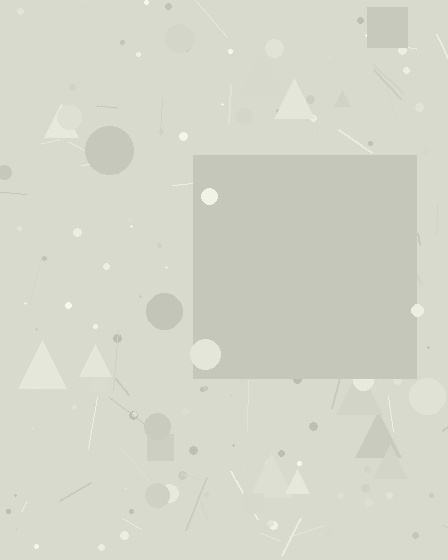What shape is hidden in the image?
A square is hidden in the image.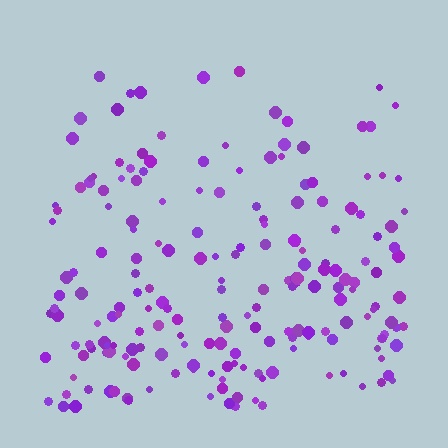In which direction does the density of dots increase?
From top to bottom, with the bottom side densest.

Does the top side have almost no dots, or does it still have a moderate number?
Still a moderate number, just noticeably fewer than the bottom.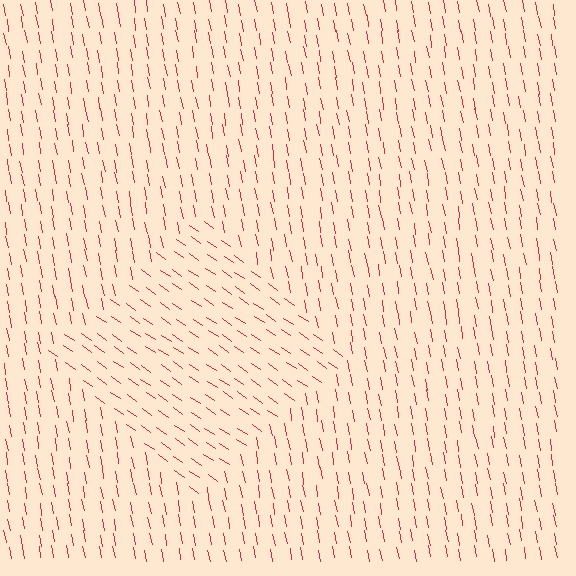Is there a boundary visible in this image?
Yes, there is a texture boundary formed by a change in line orientation.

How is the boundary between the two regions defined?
The boundary is defined purely by a change in line orientation (approximately 45 degrees difference). All lines are the same color and thickness.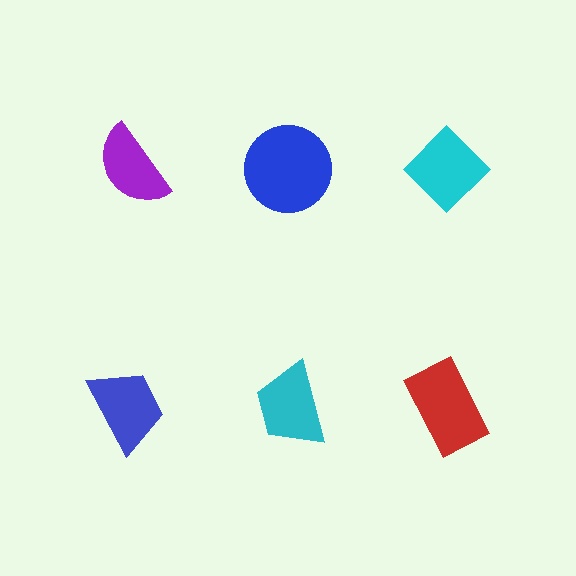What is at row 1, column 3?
A cyan diamond.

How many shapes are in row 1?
3 shapes.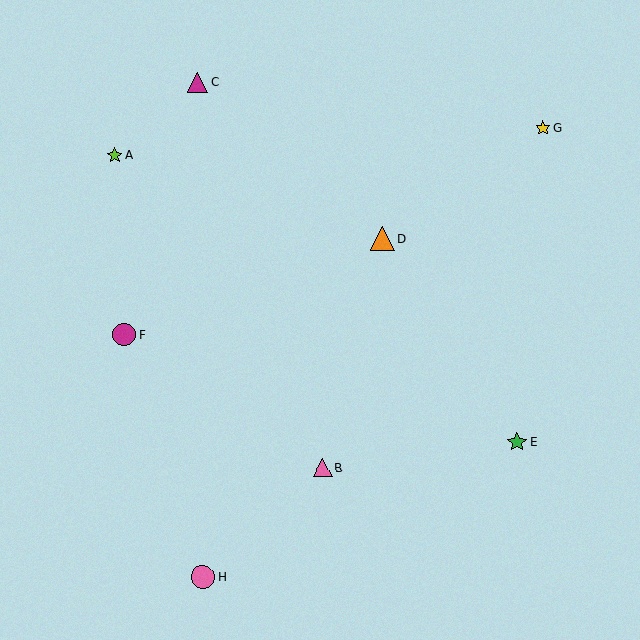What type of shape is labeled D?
Shape D is an orange triangle.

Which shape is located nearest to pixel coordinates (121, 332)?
The magenta circle (labeled F) at (124, 335) is nearest to that location.